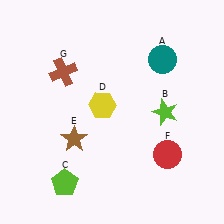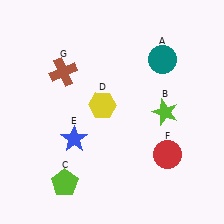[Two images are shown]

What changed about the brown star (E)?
In Image 1, E is brown. In Image 2, it changed to blue.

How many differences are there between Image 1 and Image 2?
There is 1 difference between the two images.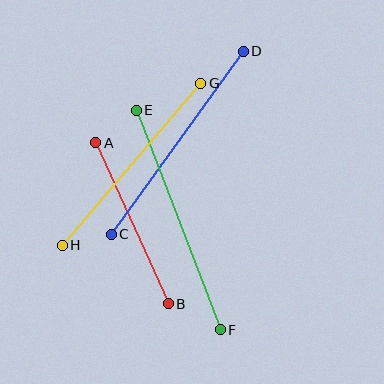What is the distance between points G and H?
The distance is approximately 213 pixels.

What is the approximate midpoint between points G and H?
The midpoint is at approximately (131, 164) pixels.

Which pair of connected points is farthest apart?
Points E and F are farthest apart.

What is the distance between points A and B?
The distance is approximately 177 pixels.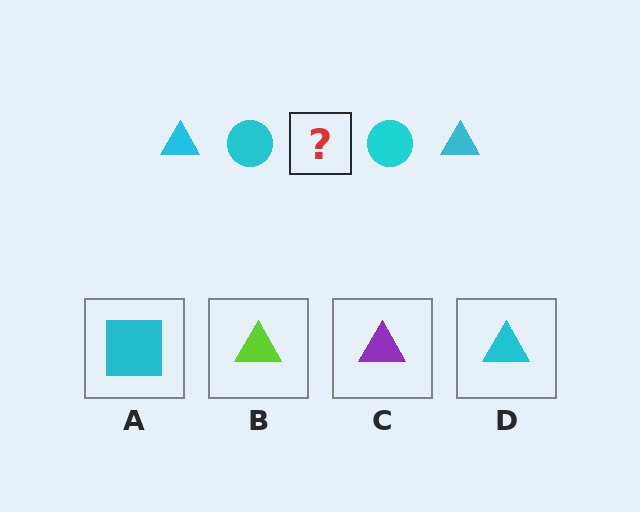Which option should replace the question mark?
Option D.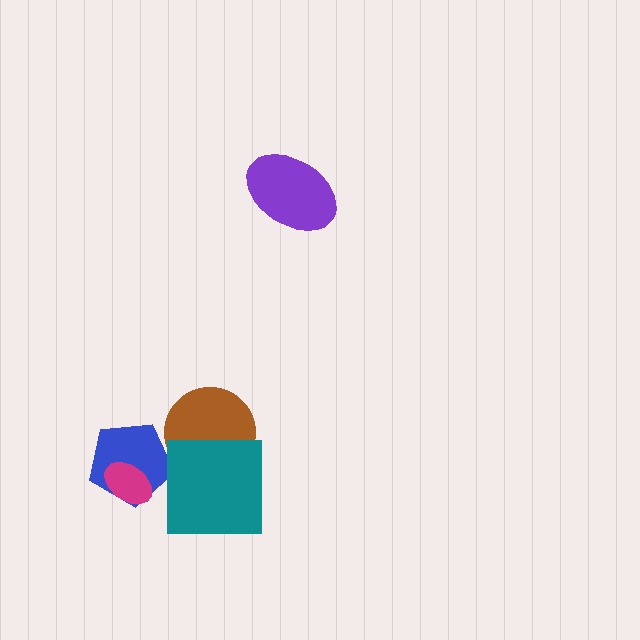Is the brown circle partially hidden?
Yes, it is partially covered by another shape.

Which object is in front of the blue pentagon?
The magenta ellipse is in front of the blue pentagon.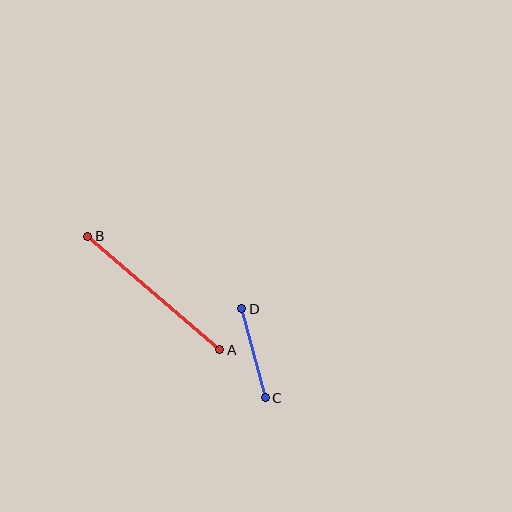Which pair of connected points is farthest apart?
Points A and B are farthest apart.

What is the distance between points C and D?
The distance is approximately 92 pixels.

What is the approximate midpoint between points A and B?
The midpoint is at approximately (154, 293) pixels.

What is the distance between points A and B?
The distance is approximately 174 pixels.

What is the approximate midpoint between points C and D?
The midpoint is at approximately (253, 353) pixels.